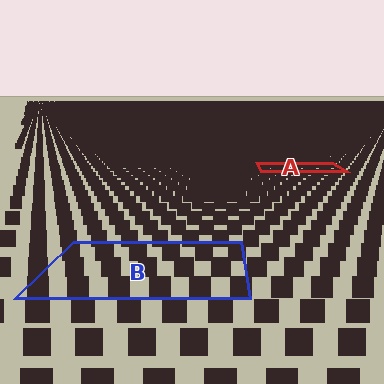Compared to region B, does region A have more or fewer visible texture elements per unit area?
Region A has more texture elements per unit area — they are packed more densely because it is farther away.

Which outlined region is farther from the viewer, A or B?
Region A is farther from the viewer — the texture elements inside it appear smaller and more densely packed.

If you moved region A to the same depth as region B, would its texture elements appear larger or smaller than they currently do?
They would appear larger. At a closer depth, the same texture elements are projected at a bigger on-screen size.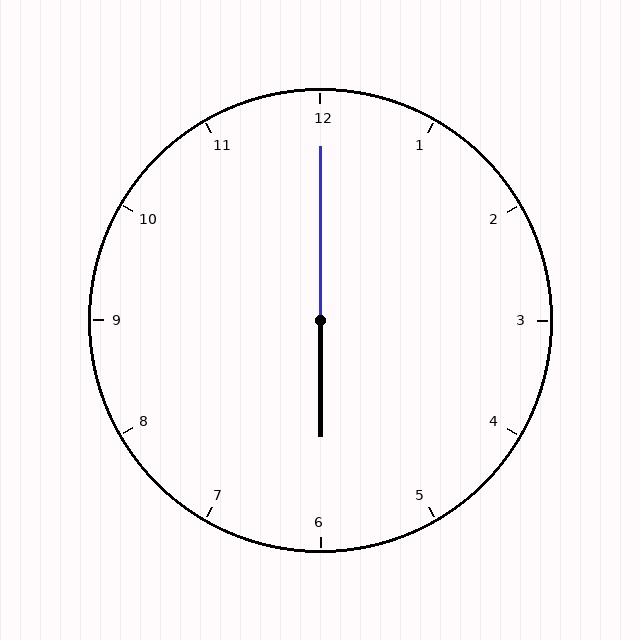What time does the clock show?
6:00.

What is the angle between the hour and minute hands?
Approximately 180 degrees.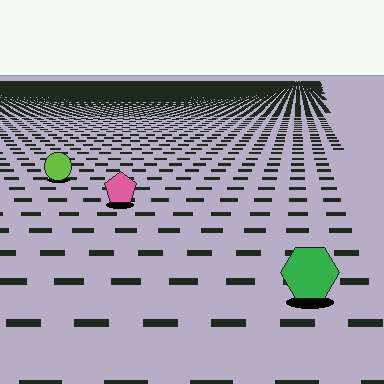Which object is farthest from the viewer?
The lime circle is farthest from the viewer. It appears smaller and the ground texture around it is denser.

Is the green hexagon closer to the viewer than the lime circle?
Yes. The green hexagon is closer — you can tell from the texture gradient: the ground texture is coarser near it.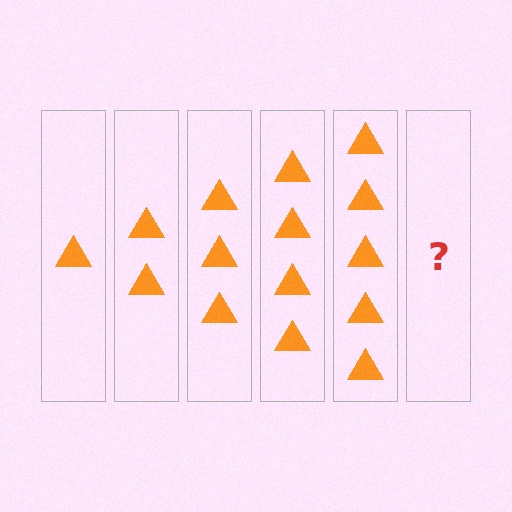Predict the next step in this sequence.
The next step is 6 triangles.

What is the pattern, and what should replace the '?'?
The pattern is that each step adds one more triangle. The '?' should be 6 triangles.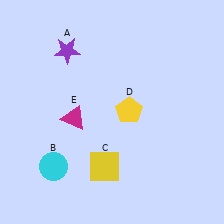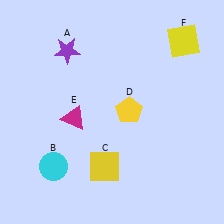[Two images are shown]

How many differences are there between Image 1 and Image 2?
There is 1 difference between the two images.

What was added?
A yellow square (F) was added in Image 2.